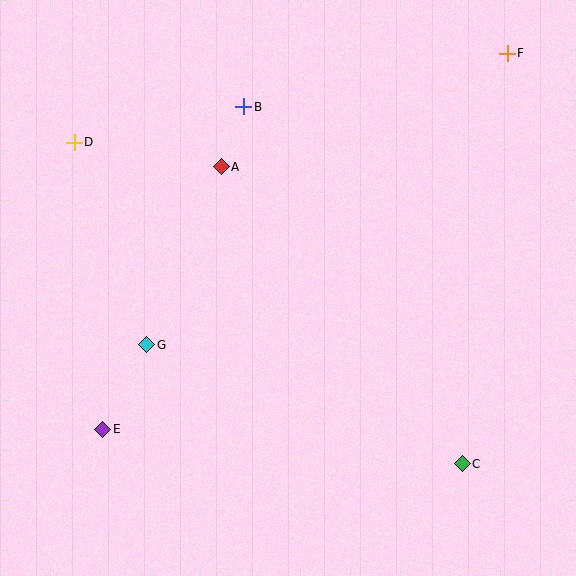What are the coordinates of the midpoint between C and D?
The midpoint between C and D is at (268, 303).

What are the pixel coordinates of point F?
Point F is at (507, 53).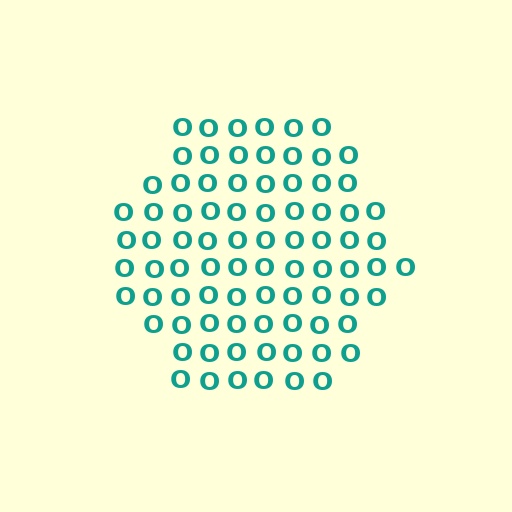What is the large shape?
The large shape is a hexagon.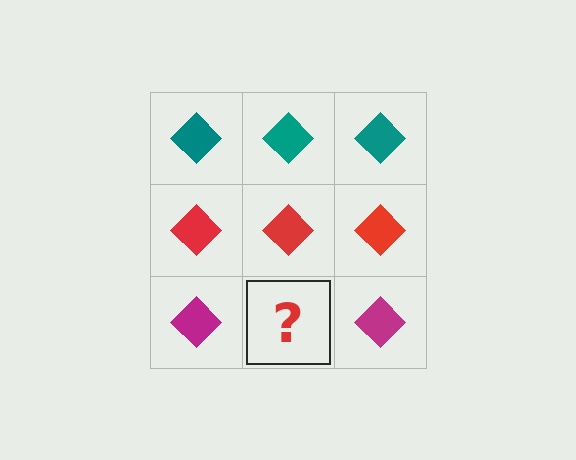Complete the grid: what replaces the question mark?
The question mark should be replaced with a magenta diamond.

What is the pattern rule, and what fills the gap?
The rule is that each row has a consistent color. The gap should be filled with a magenta diamond.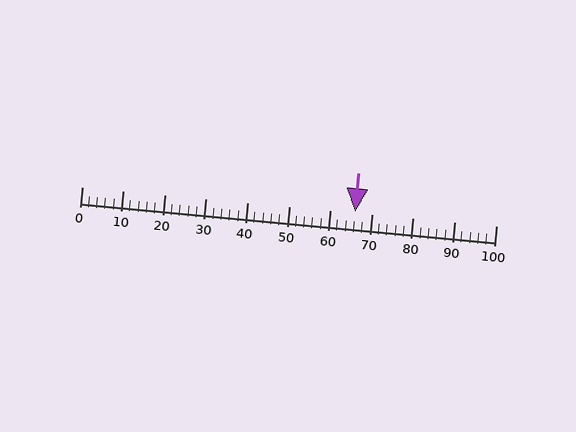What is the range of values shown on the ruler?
The ruler shows values from 0 to 100.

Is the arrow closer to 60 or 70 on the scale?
The arrow is closer to 70.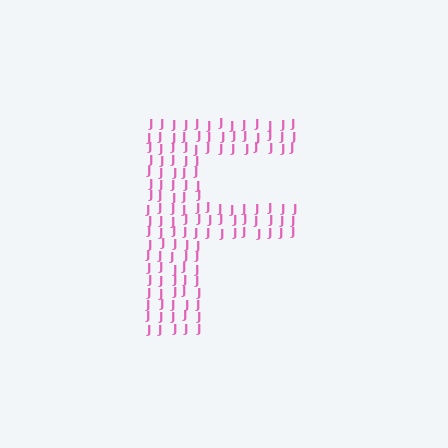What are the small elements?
The small elements are letter J's.